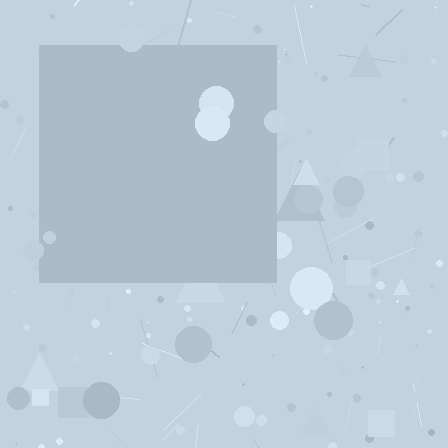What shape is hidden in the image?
A square is hidden in the image.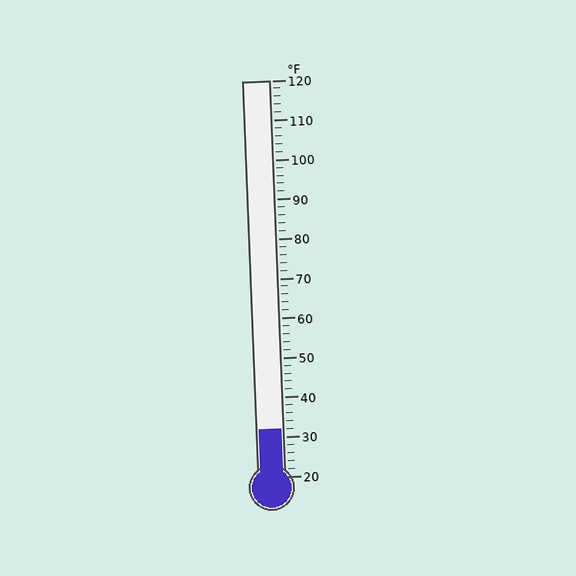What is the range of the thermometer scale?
The thermometer scale ranges from 20°F to 120°F.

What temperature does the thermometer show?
The thermometer shows approximately 32°F.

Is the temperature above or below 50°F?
The temperature is below 50°F.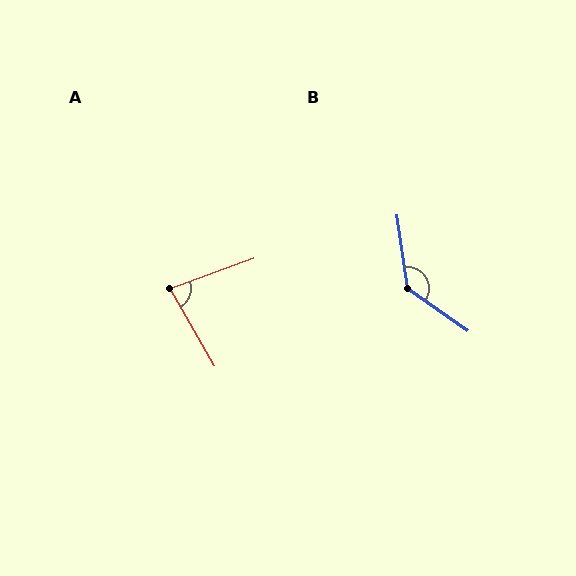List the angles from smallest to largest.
A (79°), B (133°).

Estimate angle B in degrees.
Approximately 133 degrees.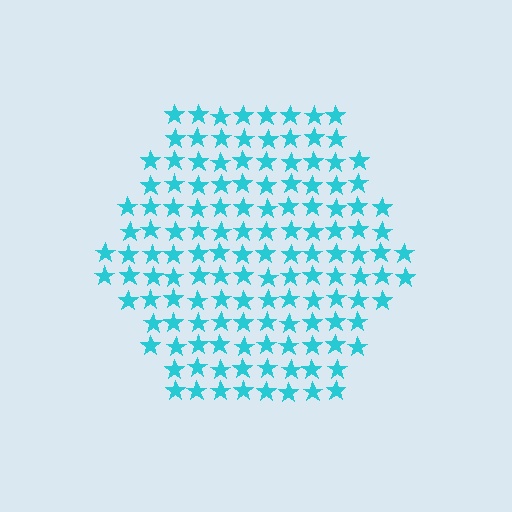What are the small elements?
The small elements are stars.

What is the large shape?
The large shape is a hexagon.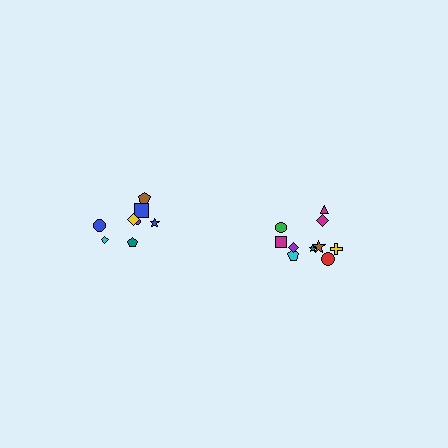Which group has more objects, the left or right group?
The right group.